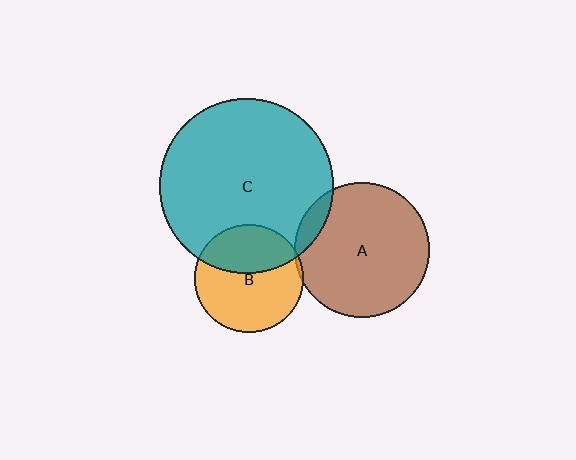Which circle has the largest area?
Circle C (teal).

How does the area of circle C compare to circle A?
Approximately 1.7 times.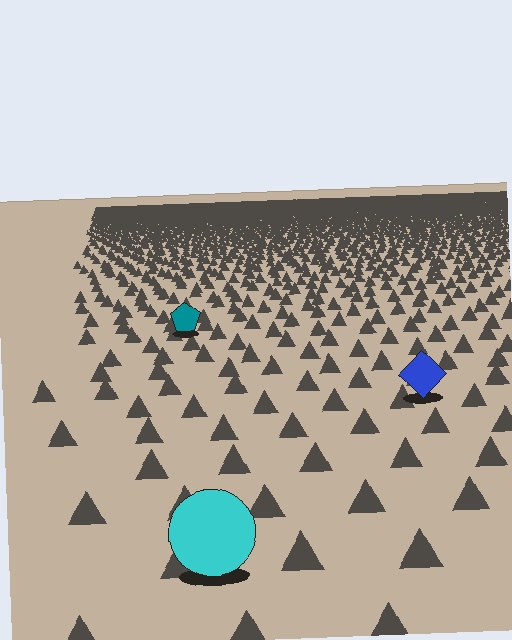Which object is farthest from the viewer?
The teal pentagon is farthest from the viewer. It appears smaller and the ground texture around it is denser.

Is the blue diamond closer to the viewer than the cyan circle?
No. The cyan circle is closer — you can tell from the texture gradient: the ground texture is coarser near it.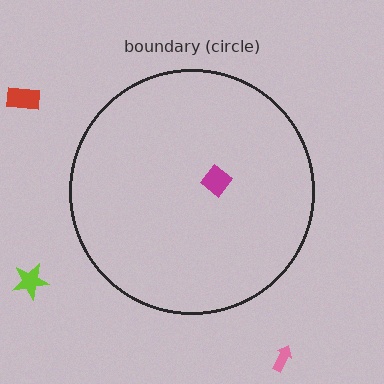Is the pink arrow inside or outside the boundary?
Outside.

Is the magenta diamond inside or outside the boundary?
Inside.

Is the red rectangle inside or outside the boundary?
Outside.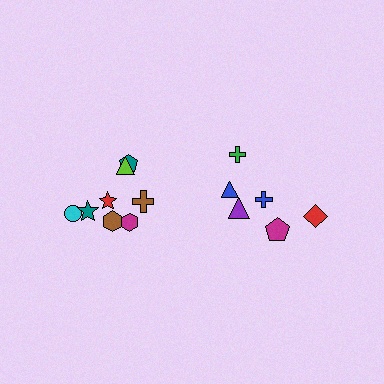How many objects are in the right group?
There are 6 objects.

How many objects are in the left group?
There are 8 objects.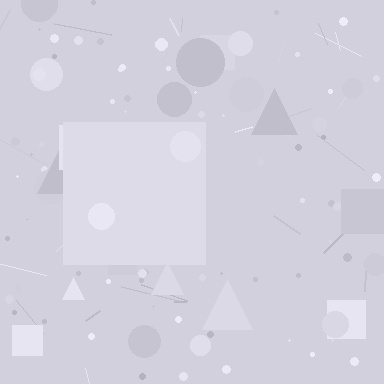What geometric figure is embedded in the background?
A square is embedded in the background.